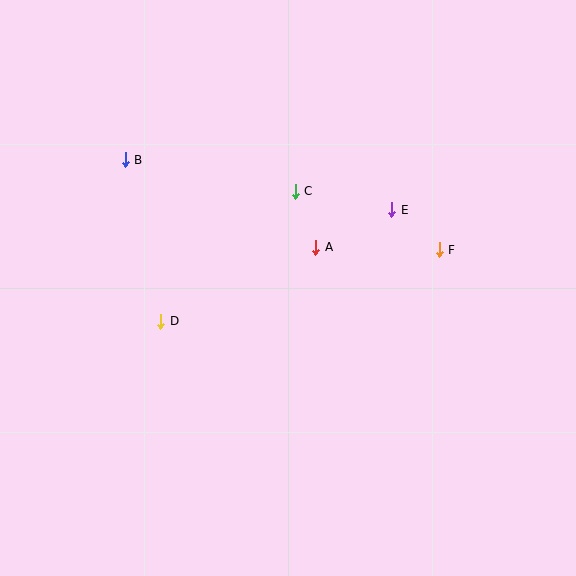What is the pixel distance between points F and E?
The distance between F and E is 62 pixels.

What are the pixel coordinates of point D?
Point D is at (161, 321).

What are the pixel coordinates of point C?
Point C is at (295, 192).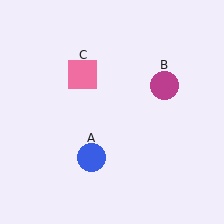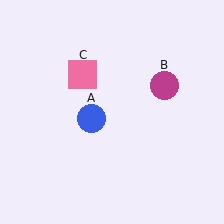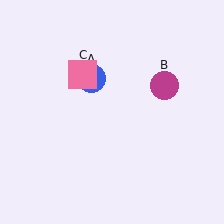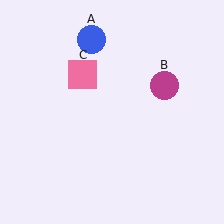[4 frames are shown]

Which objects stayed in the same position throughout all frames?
Magenta circle (object B) and pink square (object C) remained stationary.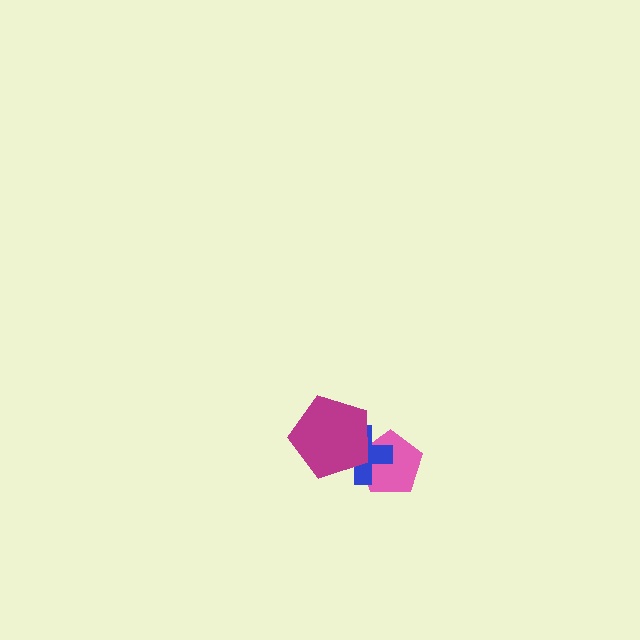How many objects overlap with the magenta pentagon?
2 objects overlap with the magenta pentagon.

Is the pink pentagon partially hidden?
Yes, it is partially covered by another shape.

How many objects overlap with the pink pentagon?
2 objects overlap with the pink pentagon.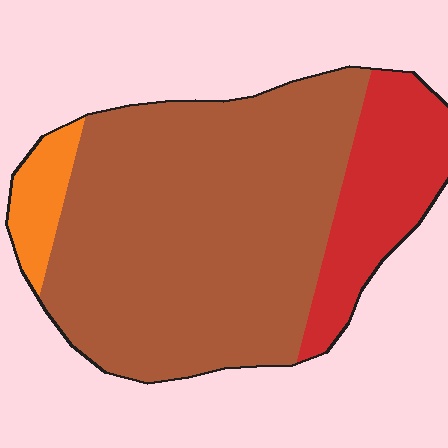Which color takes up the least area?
Orange, at roughly 5%.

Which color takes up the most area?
Brown, at roughly 75%.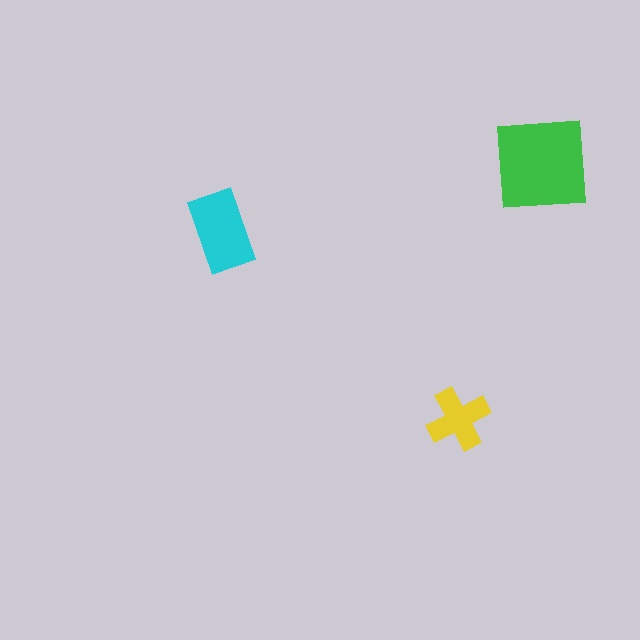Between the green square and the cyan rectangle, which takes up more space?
The green square.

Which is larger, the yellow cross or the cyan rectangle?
The cyan rectangle.